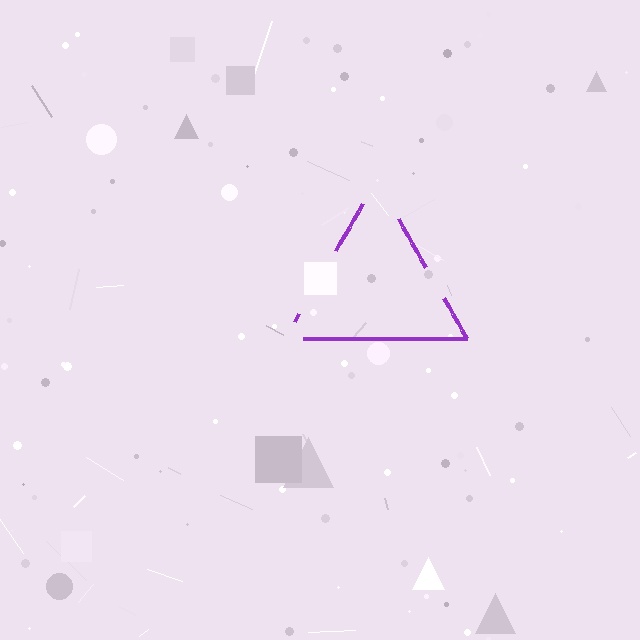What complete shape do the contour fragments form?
The contour fragments form a triangle.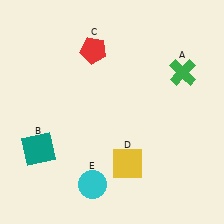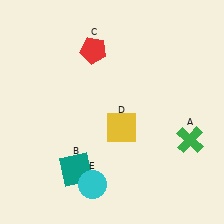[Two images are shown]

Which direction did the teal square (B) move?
The teal square (B) moved right.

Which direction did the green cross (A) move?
The green cross (A) moved down.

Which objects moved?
The objects that moved are: the green cross (A), the teal square (B), the yellow square (D).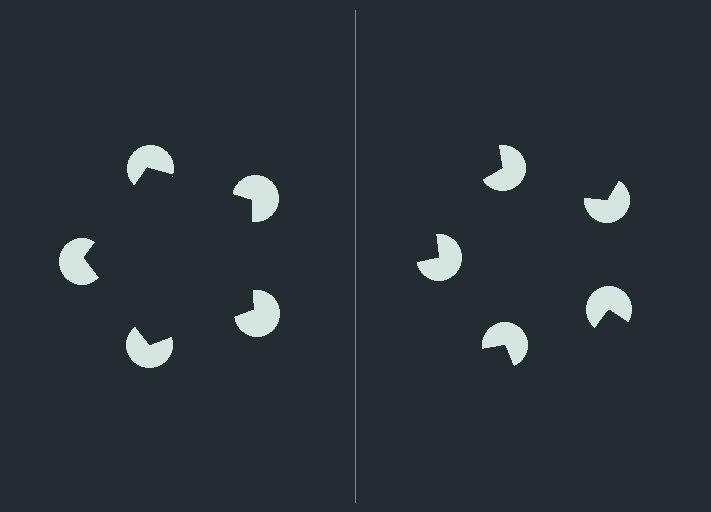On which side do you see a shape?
An illusory pentagon appears on the left side. On the right side the wedge cuts are rotated, so no coherent shape forms.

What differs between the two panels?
The pac-man discs are positioned identically on both sides; only the wedge orientations differ. On the left they align to a pentagon; on the right they are misaligned.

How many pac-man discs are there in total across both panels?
10 — 5 on each side.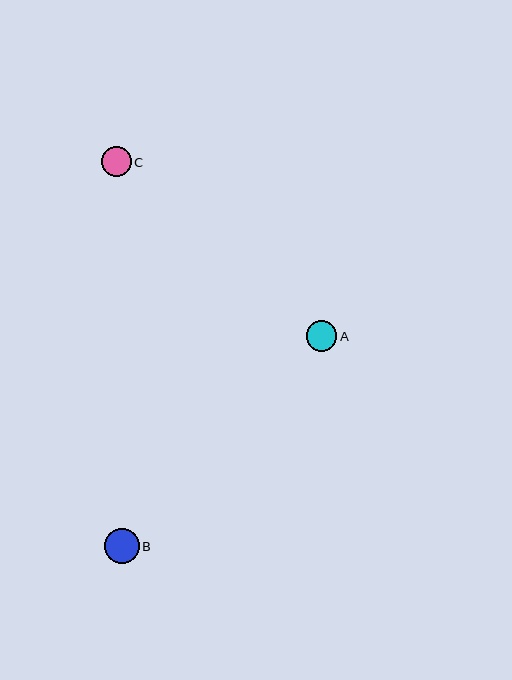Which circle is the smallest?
Circle C is the smallest with a size of approximately 30 pixels.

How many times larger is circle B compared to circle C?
Circle B is approximately 1.2 times the size of circle C.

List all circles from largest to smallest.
From largest to smallest: B, A, C.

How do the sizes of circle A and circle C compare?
Circle A and circle C are approximately the same size.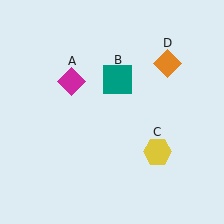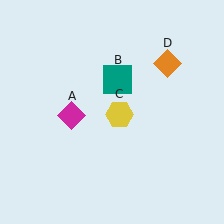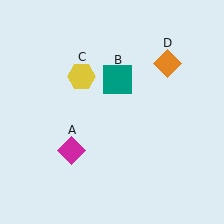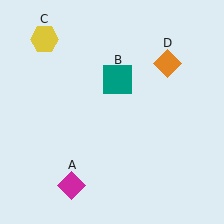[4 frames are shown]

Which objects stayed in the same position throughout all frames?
Teal square (object B) and orange diamond (object D) remained stationary.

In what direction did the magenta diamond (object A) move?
The magenta diamond (object A) moved down.